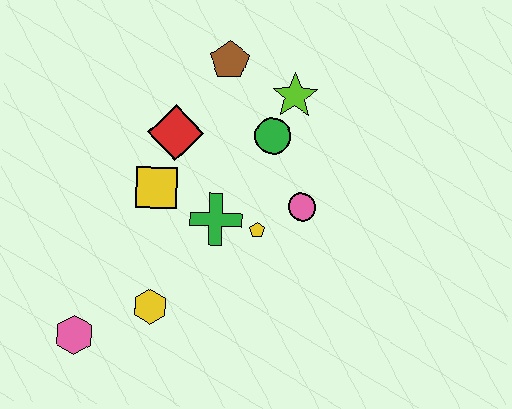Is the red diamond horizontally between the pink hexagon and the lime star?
Yes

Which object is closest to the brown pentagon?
The lime star is closest to the brown pentagon.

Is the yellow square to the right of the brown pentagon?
No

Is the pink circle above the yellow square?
No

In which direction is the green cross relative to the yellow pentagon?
The green cross is to the left of the yellow pentagon.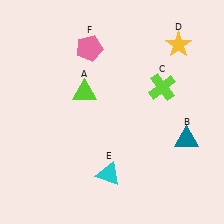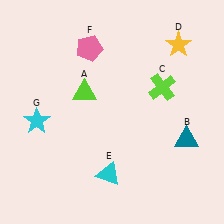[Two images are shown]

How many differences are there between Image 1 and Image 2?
There is 1 difference between the two images.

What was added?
A cyan star (G) was added in Image 2.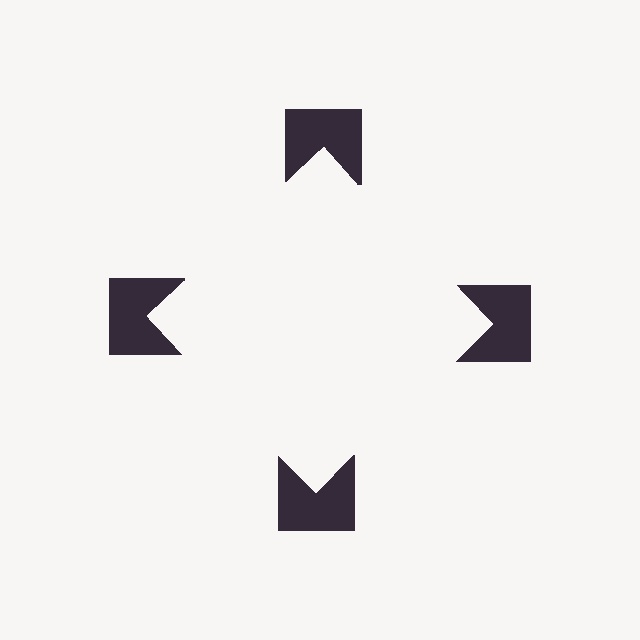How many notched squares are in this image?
There are 4 — one at each vertex of the illusory square.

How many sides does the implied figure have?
4 sides.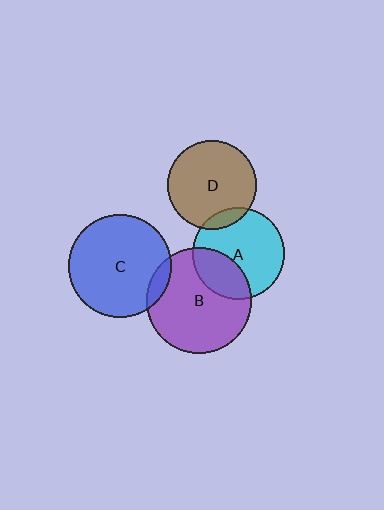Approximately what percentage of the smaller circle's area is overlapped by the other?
Approximately 30%.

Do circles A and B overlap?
Yes.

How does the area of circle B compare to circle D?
Approximately 1.4 times.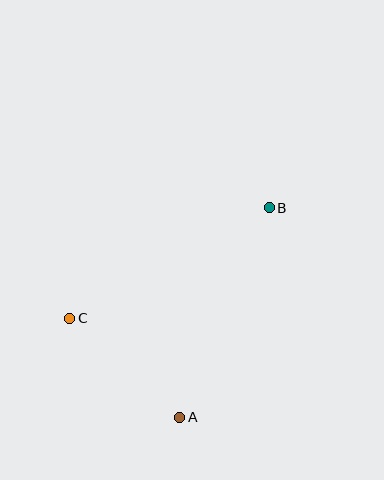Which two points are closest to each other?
Points A and C are closest to each other.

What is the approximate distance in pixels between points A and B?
The distance between A and B is approximately 228 pixels.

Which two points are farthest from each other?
Points B and C are farthest from each other.